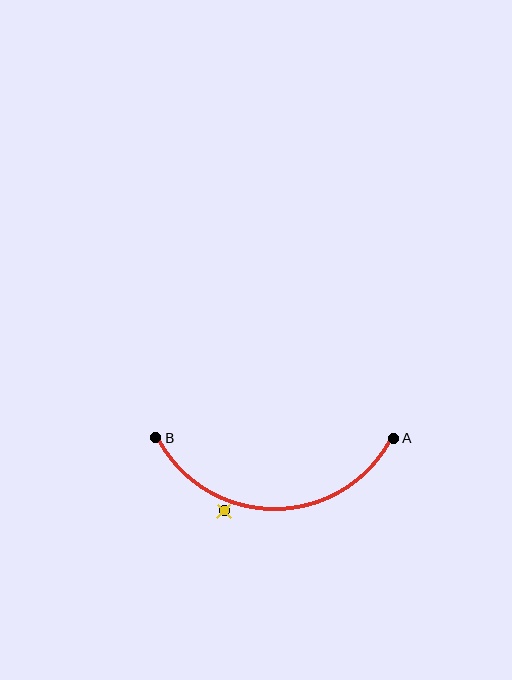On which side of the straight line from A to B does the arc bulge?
The arc bulges below the straight line connecting A and B.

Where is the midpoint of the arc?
The arc midpoint is the point on the curve farthest from the straight line joining A and B. It sits below that line.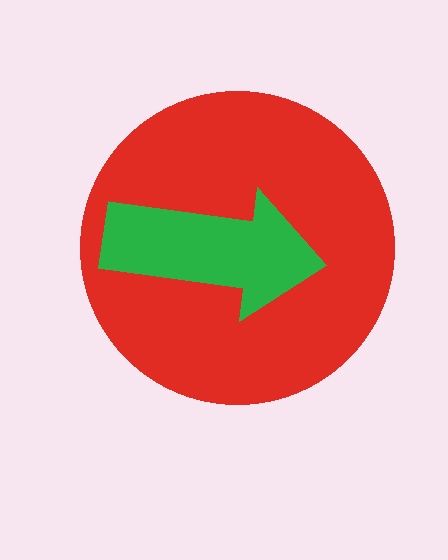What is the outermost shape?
The red circle.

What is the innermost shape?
The green arrow.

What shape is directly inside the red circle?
The green arrow.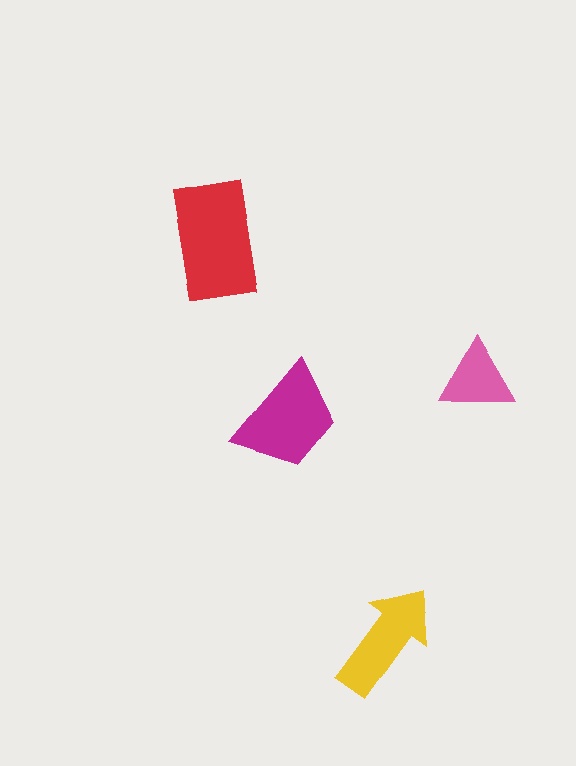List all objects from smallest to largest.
The pink triangle, the yellow arrow, the magenta trapezoid, the red rectangle.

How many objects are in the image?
There are 4 objects in the image.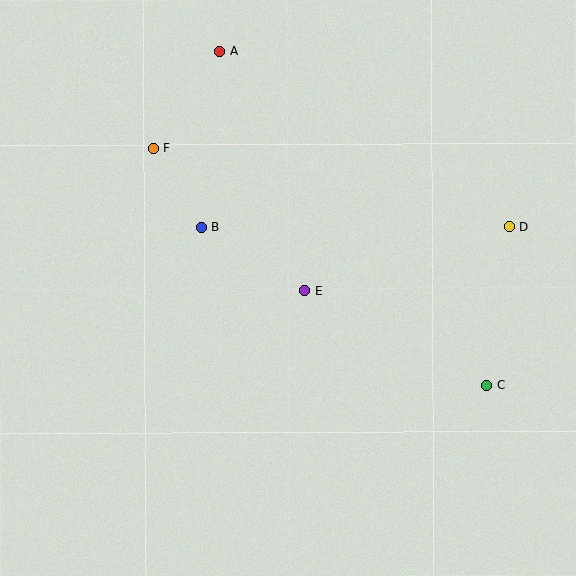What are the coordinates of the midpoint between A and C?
The midpoint between A and C is at (354, 218).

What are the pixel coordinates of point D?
Point D is at (509, 227).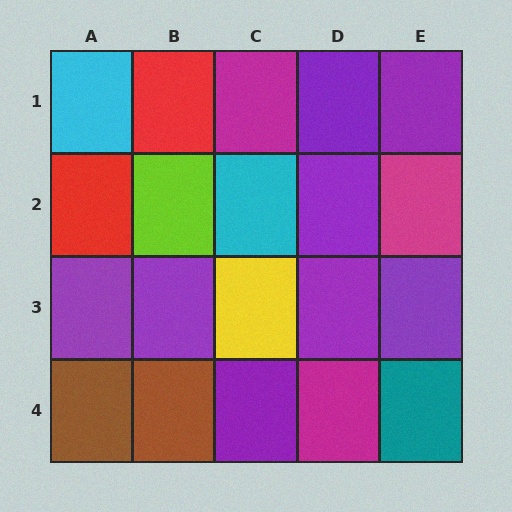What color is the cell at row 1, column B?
Red.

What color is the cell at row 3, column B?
Purple.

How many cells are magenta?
3 cells are magenta.